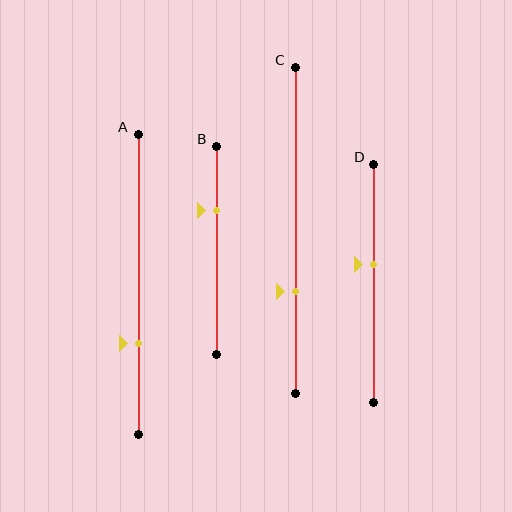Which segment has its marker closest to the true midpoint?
Segment D has its marker closest to the true midpoint.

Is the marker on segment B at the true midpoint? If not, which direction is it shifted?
No, the marker on segment B is shifted upward by about 19% of the segment length.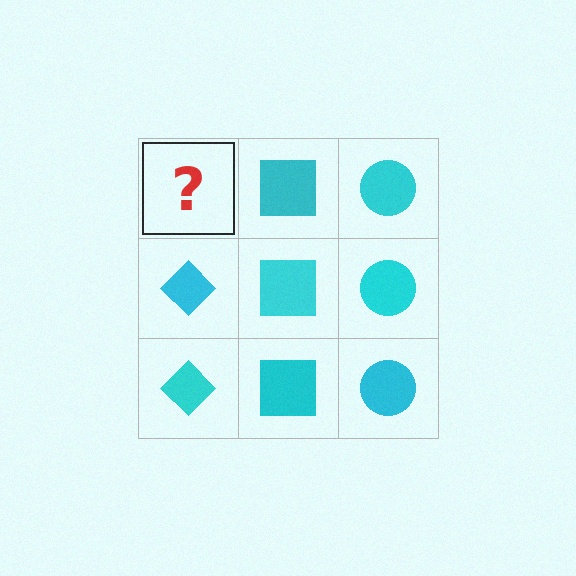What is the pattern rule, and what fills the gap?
The rule is that each column has a consistent shape. The gap should be filled with a cyan diamond.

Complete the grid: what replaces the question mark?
The question mark should be replaced with a cyan diamond.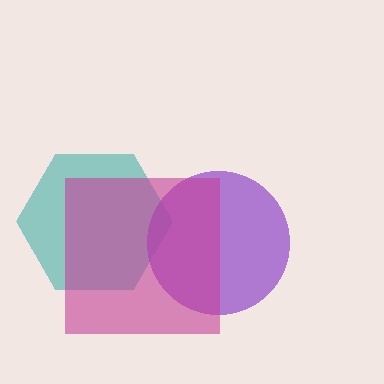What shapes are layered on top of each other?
The layered shapes are: a teal hexagon, a purple circle, a magenta square.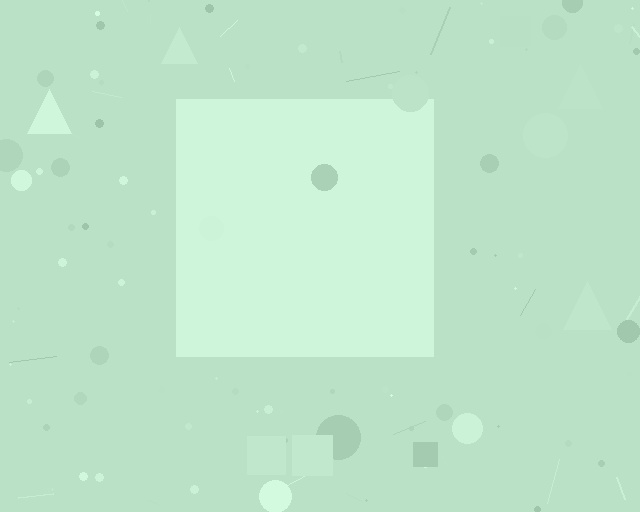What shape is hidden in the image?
A square is hidden in the image.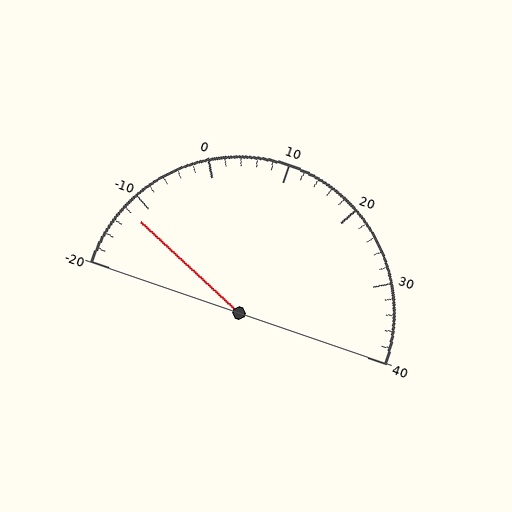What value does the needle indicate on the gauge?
The needle indicates approximately -12.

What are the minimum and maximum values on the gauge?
The gauge ranges from -20 to 40.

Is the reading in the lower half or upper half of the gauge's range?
The reading is in the lower half of the range (-20 to 40).